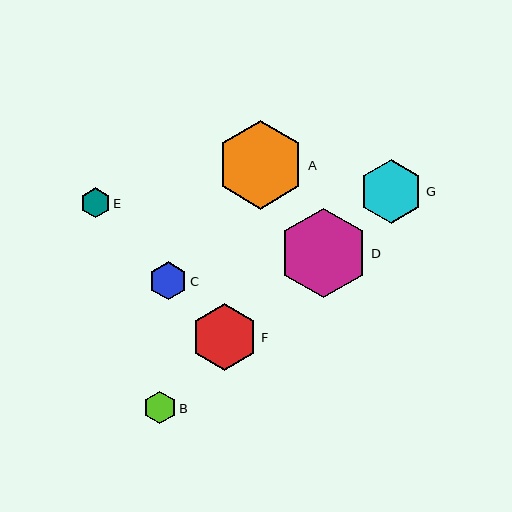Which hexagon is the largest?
Hexagon D is the largest with a size of approximately 89 pixels.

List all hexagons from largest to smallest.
From largest to smallest: D, A, F, G, C, B, E.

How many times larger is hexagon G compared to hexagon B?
Hexagon G is approximately 2.0 times the size of hexagon B.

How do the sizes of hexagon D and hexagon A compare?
Hexagon D and hexagon A are approximately the same size.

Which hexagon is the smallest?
Hexagon E is the smallest with a size of approximately 30 pixels.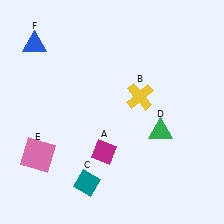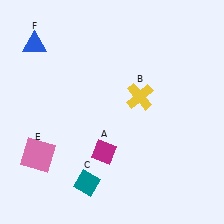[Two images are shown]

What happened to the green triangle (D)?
The green triangle (D) was removed in Image 2. It was in the bottom-right area of Image 1.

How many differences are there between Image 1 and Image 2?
There is 1 difference between the two images.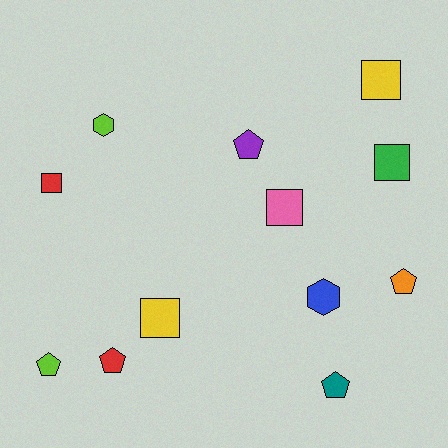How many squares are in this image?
There are 5 squares.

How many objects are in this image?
There are 12 objects.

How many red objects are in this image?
There are 2 red objects.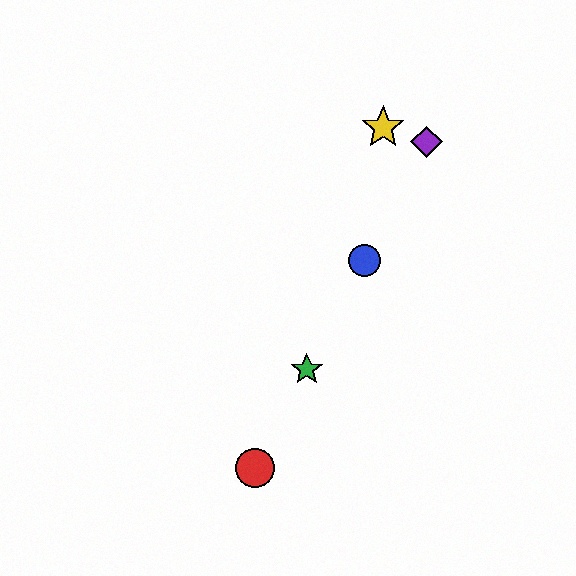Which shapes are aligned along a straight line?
The red circle, the blue circle, the green star, the purple diamond are aligned along a straight line.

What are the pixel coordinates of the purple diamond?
The purple diamond is at (426, 142).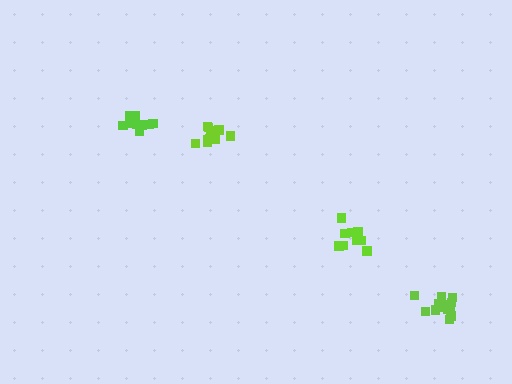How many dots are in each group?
Group 1: 11 dots, Group 2: 10 dots, Group 3: 15 dots, Group 4: 9 dots (45 total).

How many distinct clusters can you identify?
There are 4 distinct clusters.